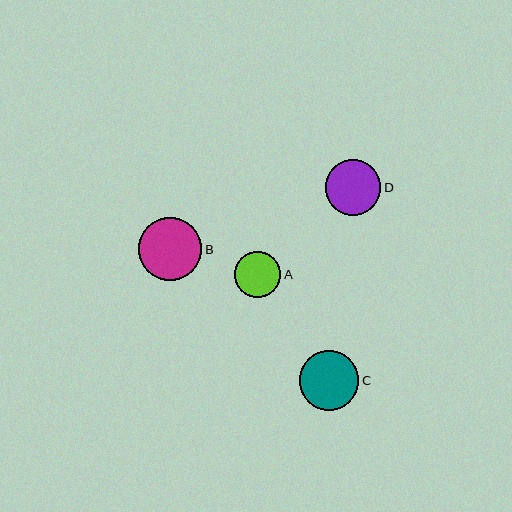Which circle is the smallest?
Circle A is the smallest with a size of approximately 46 pixels.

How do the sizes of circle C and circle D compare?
Circle C and circle D are approximately the same size.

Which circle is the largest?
Circle B is the largest with a size of approximately 64 pixels.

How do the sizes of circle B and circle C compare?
Circle B and circle C are approximately the same size.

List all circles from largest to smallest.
From largest to smallest: B, C, D, A.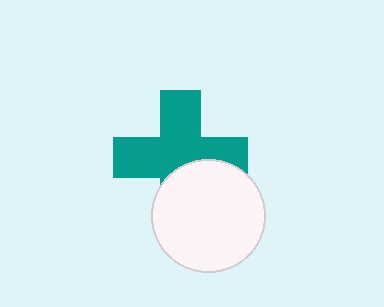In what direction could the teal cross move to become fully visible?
The teal cross could move up. That would shift it out from behind the white circle entirely.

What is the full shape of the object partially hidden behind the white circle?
The partially hidden object is a teal cross.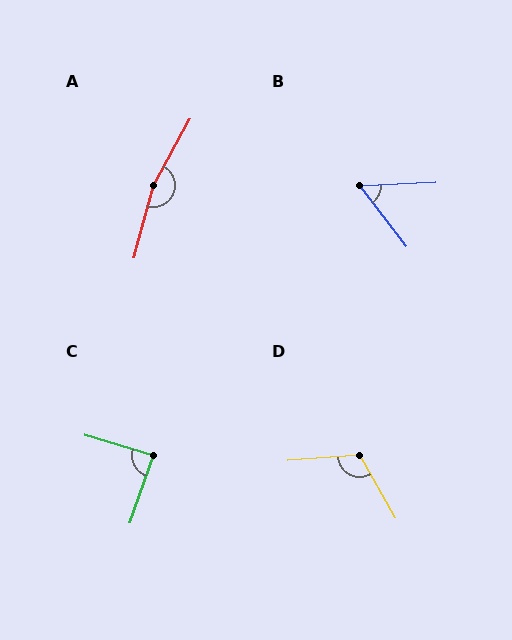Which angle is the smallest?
B, at approximately 55 degrees.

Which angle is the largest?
A, at approximately 166 degrees.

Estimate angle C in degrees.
Approximately 88 degrees.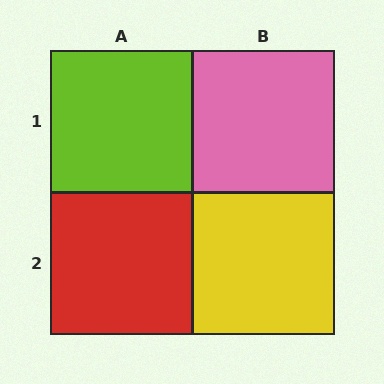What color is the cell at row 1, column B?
Pink.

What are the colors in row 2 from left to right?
Red, yellow.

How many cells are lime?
1 cell is lime.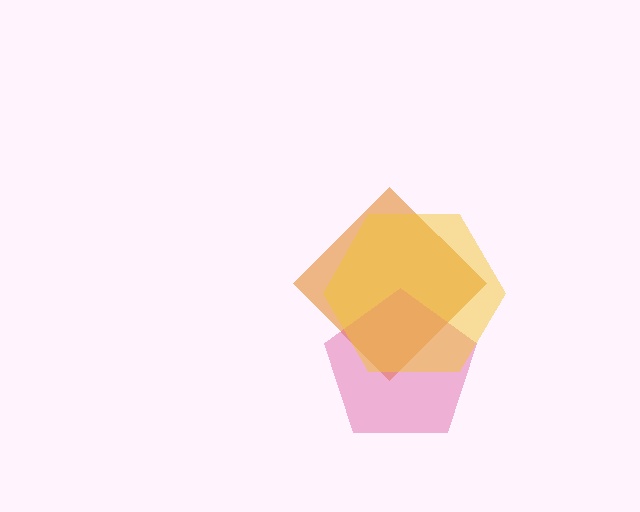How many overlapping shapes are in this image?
There are 3 overlapping shapes in the image.